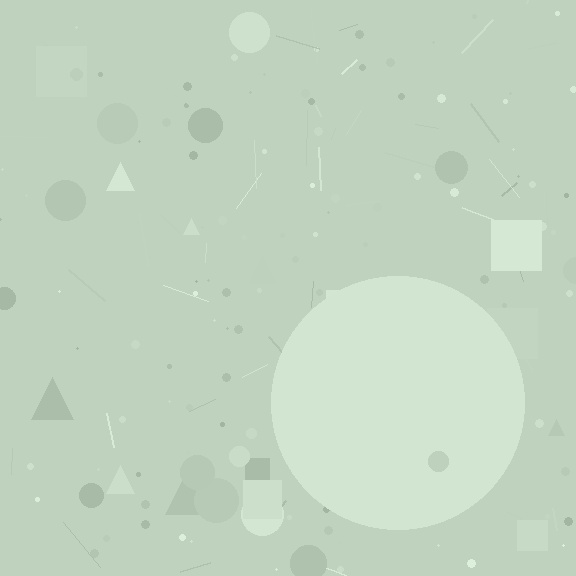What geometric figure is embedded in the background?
A circle is embedded in the background.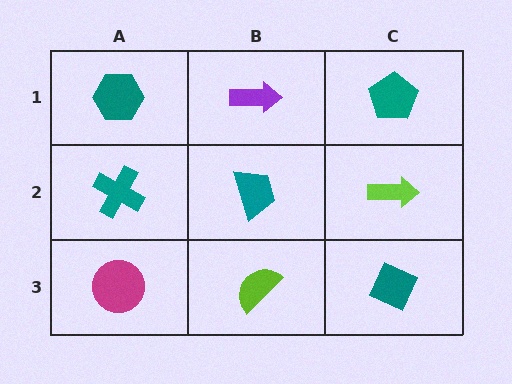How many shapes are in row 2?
3 shapes.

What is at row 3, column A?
A magenta circle.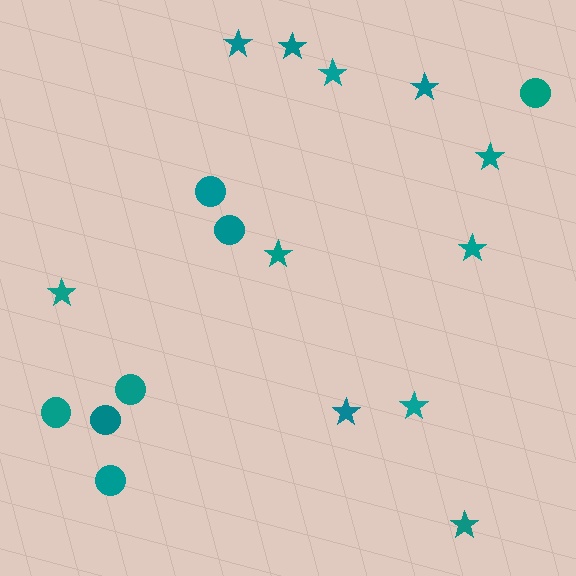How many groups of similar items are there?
There are 2 groups: one group of circles (7) and one group of stars (11).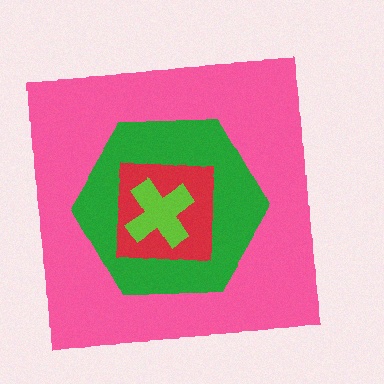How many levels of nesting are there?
4.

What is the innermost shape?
The lime cross.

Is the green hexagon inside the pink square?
Yes.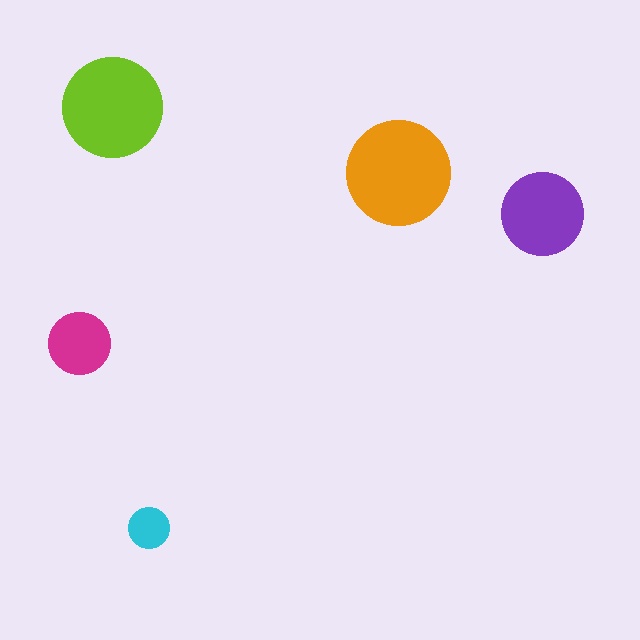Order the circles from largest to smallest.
the orange one, the lime one, the purple one, the magenta one, the cyan one.